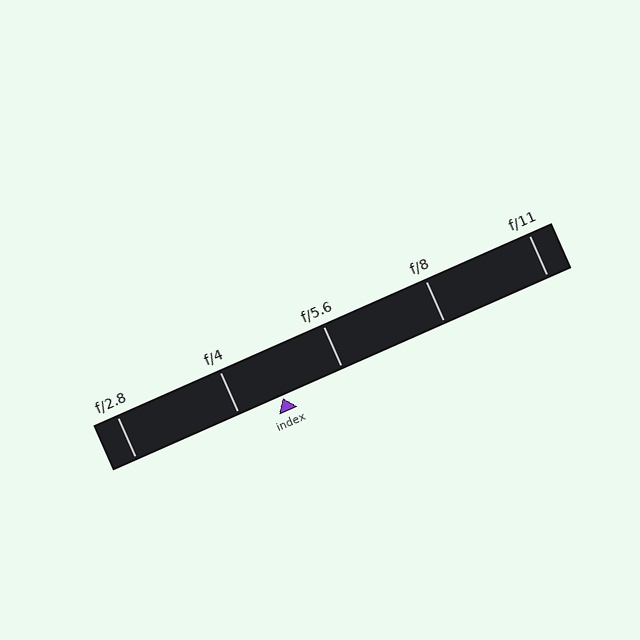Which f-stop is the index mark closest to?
The index mark is closest to f/4.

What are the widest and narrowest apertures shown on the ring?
The widest aperture shown is f/2.8 and the narrowest is f/11.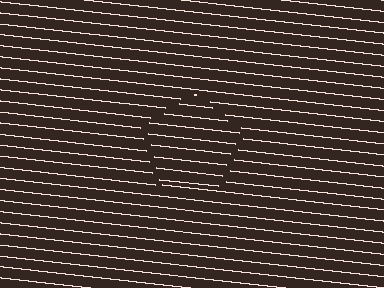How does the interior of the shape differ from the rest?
The interior of the shape contains the same grating, shifted by half a period — the contour is defined by the phase discontinuity where line-ends from the inner and outer gratings abut.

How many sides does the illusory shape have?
5 sides — the line-ends trace a pentagon.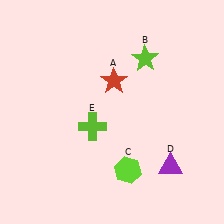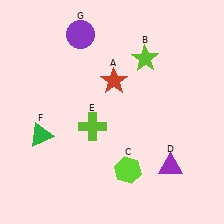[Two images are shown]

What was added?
A green triangle (F), a purple circle (G) were added in Image 2.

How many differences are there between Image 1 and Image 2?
There are 2 differences between the two images.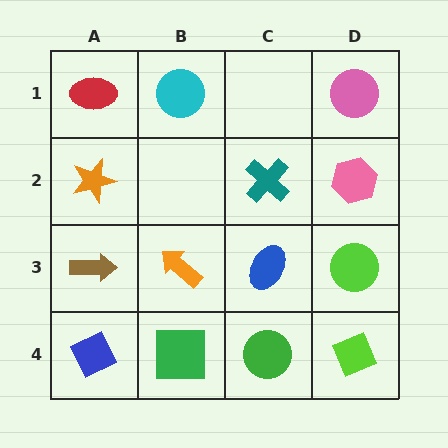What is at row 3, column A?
A brown arrow.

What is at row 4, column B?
A green square.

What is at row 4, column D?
A lime diamond.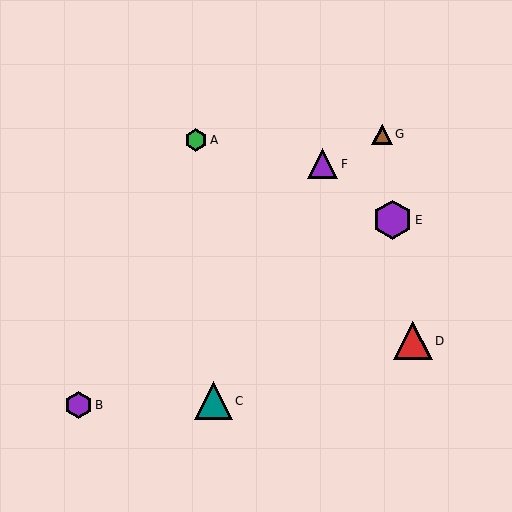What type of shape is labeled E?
Shape E is a purple hexagon.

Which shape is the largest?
The purple hexagon (labeled E) is the largest.